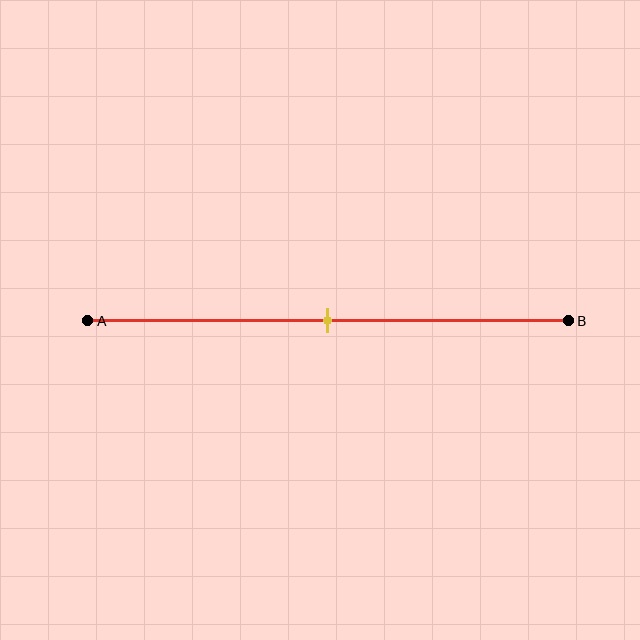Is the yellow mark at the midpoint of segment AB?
Yes, the mark is approximately at the midpoint.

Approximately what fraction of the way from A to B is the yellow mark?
The yellow mark is approximately 50% of the way from A to B.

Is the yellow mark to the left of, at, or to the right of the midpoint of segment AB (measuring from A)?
The yellow mark is approximately at the midpoint of segment AB.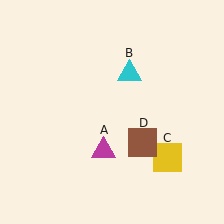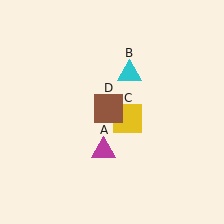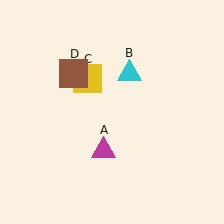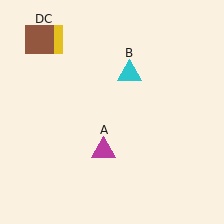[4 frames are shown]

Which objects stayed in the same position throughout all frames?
Magenta triangle (object A) and cyan triangle (object B) remained stationary.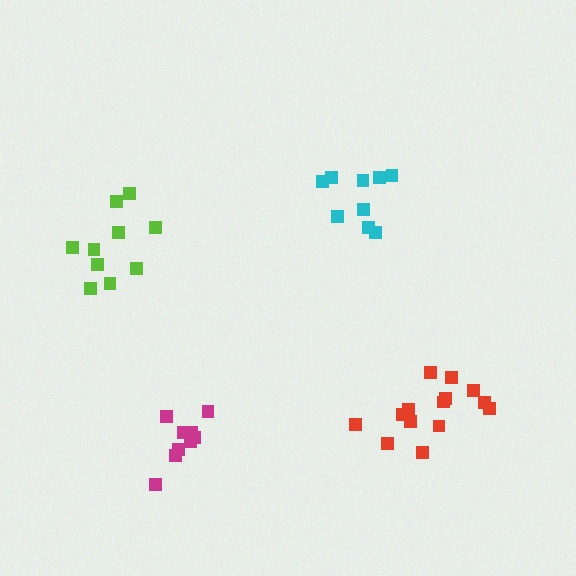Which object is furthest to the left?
The lime cluster is leftmost.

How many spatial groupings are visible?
There are 4 spatial groupings.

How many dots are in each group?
Group 1: 9 dots, Group 2: 14 dots, Group 3: 9 dots, Group 4: 10 dots (42 total).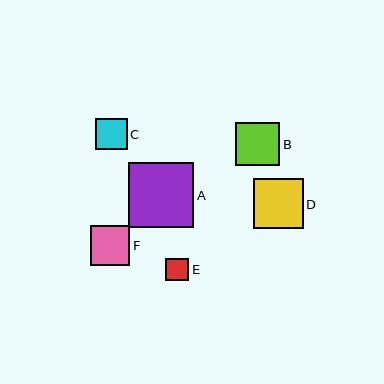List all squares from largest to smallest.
From largest to smallest: A, D, B, F, C, E.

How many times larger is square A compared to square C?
Square A is approximately 2.1 times the size of square C.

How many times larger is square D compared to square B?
Square D is approximately 1.1 times the size of square B.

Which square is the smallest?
Square E is the smallest with a size of approximately 23 pixels.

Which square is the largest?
Square A is the largest with a size of approximately 65 pixels.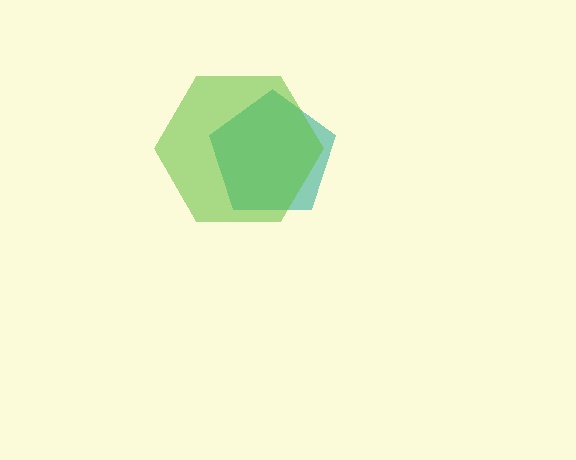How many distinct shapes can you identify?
There are 2 distinct shapes: a teal pentagon, a lime hexagon.